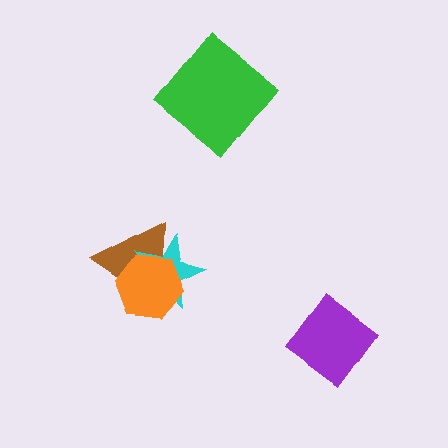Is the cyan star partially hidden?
Yes, it is partially covered by another shape.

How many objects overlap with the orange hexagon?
2 objects overlap with the orange hexagon.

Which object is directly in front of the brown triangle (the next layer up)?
The cyan star is directly in front of the brown triangle.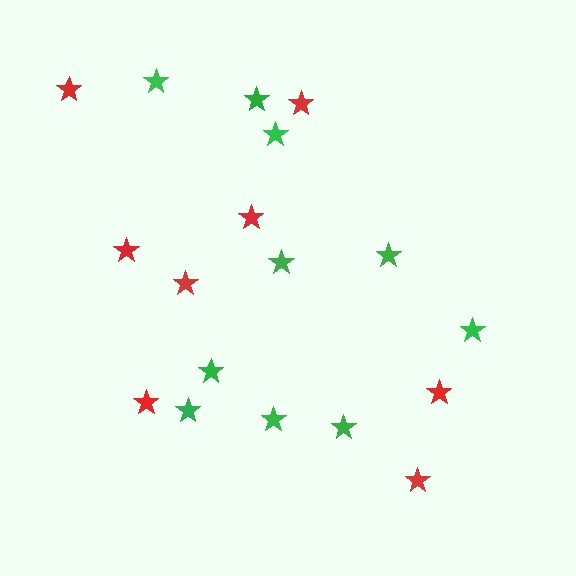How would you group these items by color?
There are 2 groups: one group of red stars (8) and one group of green stars (10).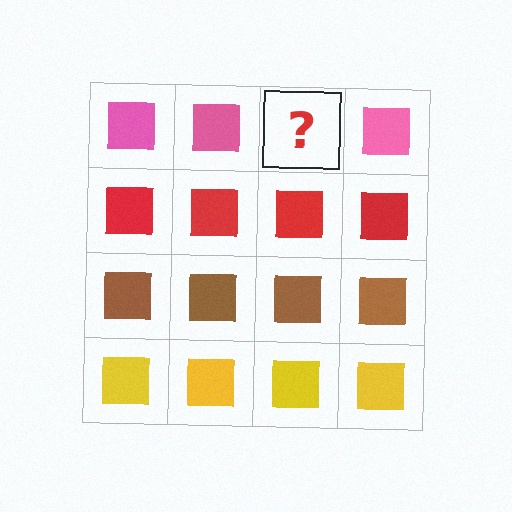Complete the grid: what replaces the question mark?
The question mark should be replaced with a pink square.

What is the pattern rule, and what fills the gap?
The rule is that each row has a consistent color. The gap should be filled with a pink square.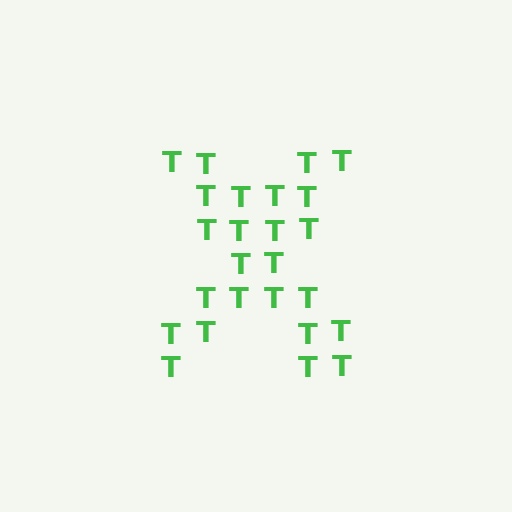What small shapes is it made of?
It is made of small letter T's.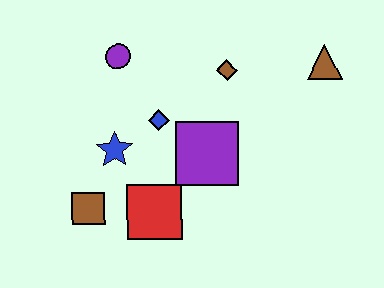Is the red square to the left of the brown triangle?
Yes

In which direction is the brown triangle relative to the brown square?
The brown triangle is to the right of the brown square.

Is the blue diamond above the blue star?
Yes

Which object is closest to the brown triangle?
The brown diamond is closest to the brown triangle.